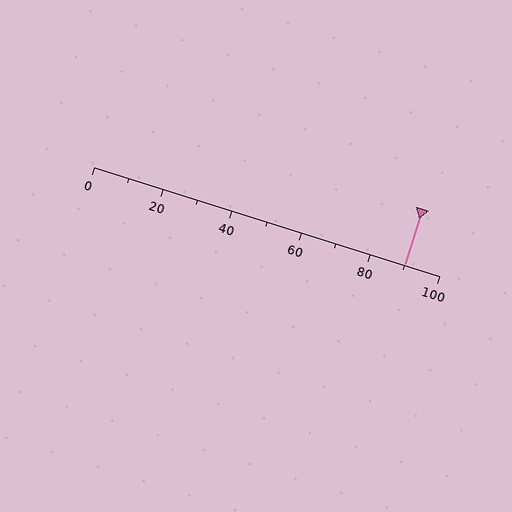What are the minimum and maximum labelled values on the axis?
The axis runs from 0 to 100.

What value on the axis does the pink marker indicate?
The marker indicates approximately 90.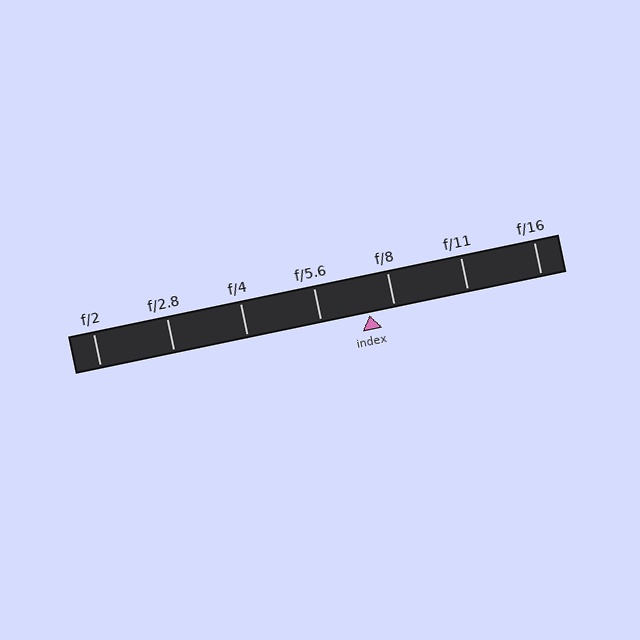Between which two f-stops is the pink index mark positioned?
The index mark is between f/5.6 and f/8.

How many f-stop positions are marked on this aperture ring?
There are 7 f-stop positions marked.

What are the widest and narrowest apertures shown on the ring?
The widest aperture shown is f/2 and the narrowest is f/16.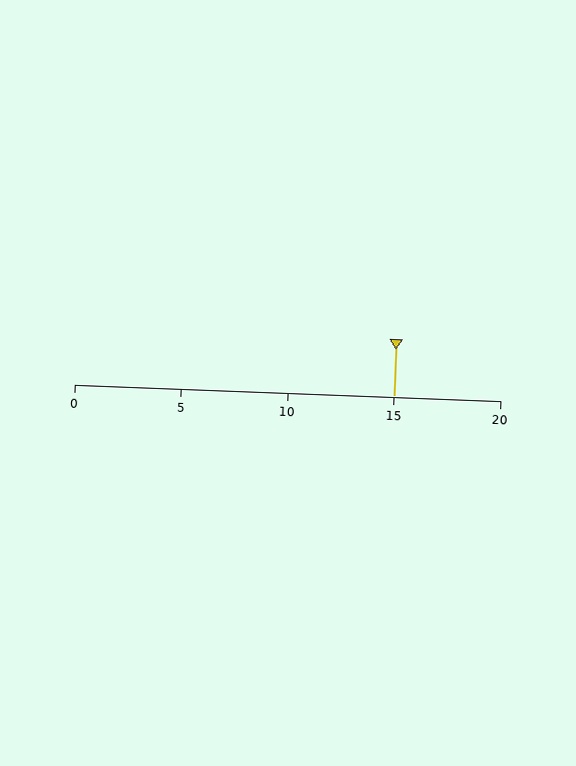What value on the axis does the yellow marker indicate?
The marker indicates approximately 15.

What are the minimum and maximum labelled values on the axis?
The axis runs from 0 to 20.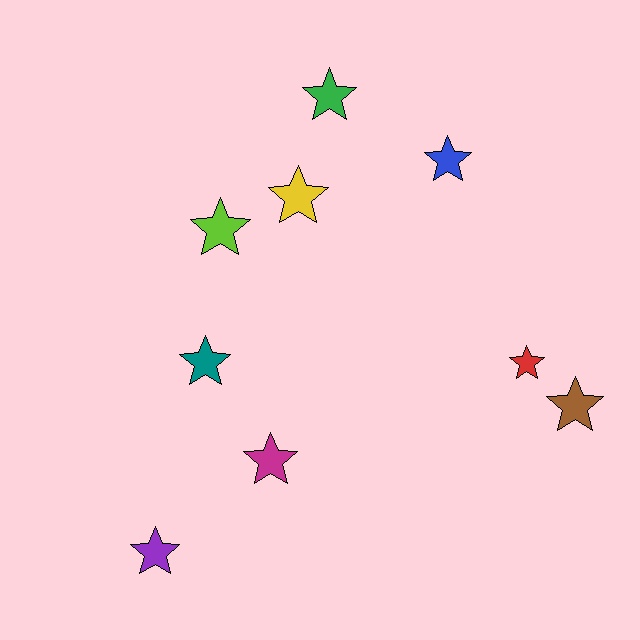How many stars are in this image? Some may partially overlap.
There are 9 stars.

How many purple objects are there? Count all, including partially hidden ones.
There is 1 purple object.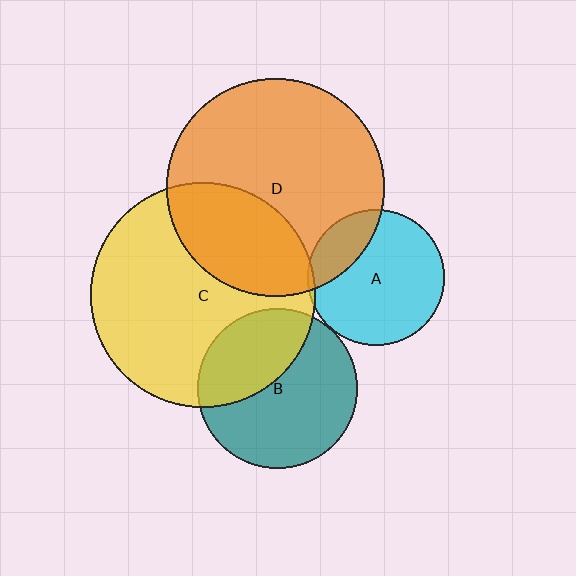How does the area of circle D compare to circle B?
Approximately 1.8 times.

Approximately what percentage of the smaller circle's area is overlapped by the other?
Approximately 30%.